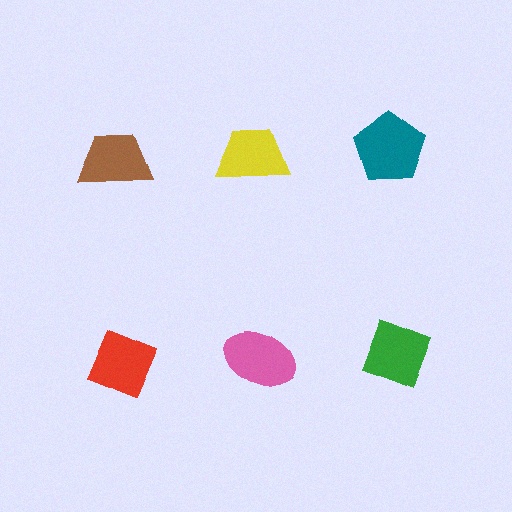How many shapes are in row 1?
3 shapes.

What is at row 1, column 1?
A brown trapezoid.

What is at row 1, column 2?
A yellow trapezoid.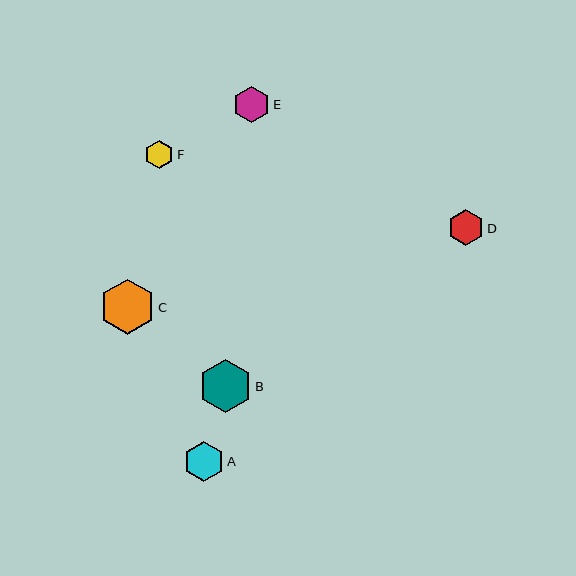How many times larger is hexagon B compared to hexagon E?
Hexagon B is approximately 1.5 times the size of hexagon E.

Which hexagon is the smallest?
Hexagon F is the smallest with a size of approximately 29 pixels.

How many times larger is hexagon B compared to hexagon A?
Hexagon B is approximately 1.3 times the size of hexagon A.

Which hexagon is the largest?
Hexagon C is the largest with a size of approximately 55 pixels.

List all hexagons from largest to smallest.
From largest to smallest: C, B, A, E, D, F.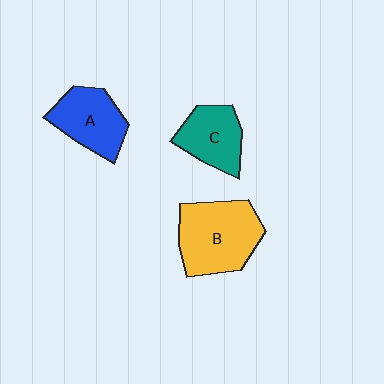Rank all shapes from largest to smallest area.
From largest to smallest: B (yellow), A (blue), C (teal).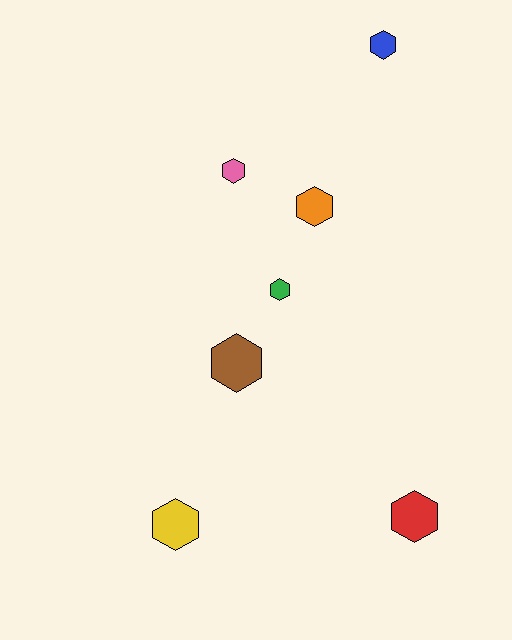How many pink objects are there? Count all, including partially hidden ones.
There is 1 pink object.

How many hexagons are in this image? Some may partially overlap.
There are 7 hexagons.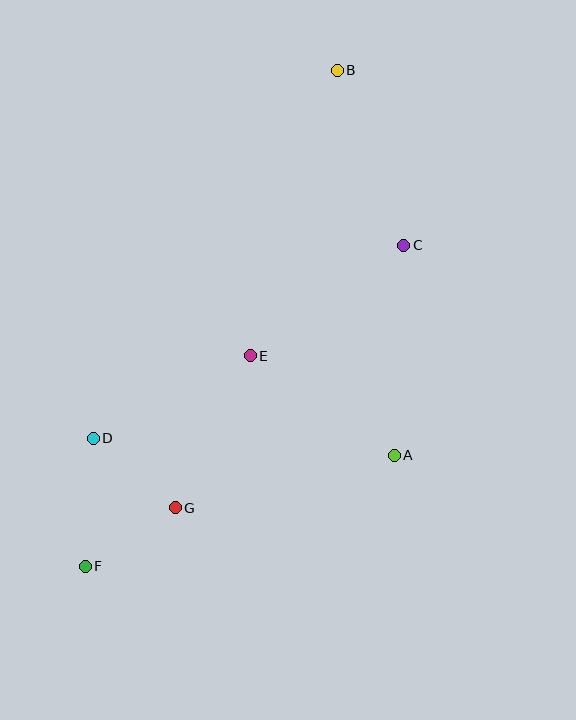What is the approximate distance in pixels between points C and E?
The distance between C and E is approximately 189 pixels.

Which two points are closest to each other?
Points F and G are closest to each other.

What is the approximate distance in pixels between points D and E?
The distance between D and E is approximately 177 pixels.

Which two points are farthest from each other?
Points B and F are farthest from each other.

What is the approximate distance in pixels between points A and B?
The distance between A and B is approximately 389 pixels.